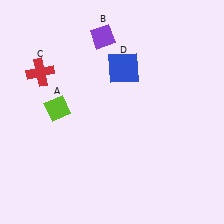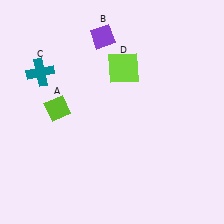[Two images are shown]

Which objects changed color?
C changed from red to teal. D changed from blue to lime.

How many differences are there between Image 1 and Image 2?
There are 2 differences between the two images.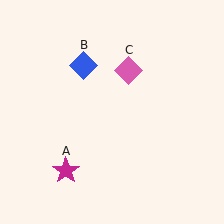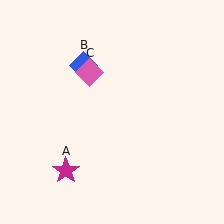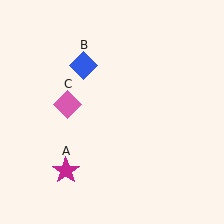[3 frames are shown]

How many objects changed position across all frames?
1 object changed position: pink diamond (object C).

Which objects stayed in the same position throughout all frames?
Magenta star (object A) and blue diamond (object B) remained stationary.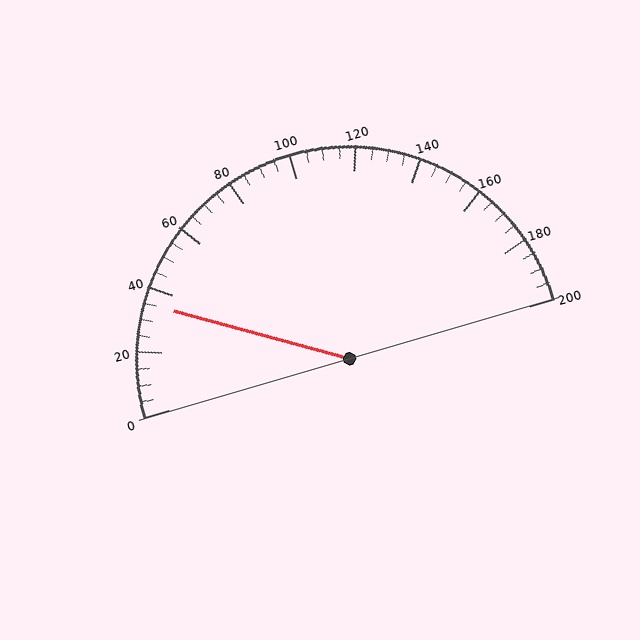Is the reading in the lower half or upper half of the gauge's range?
The reading is in the lower half of the range (0 to 200).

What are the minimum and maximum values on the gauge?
The gauge ranges from 0 to 200.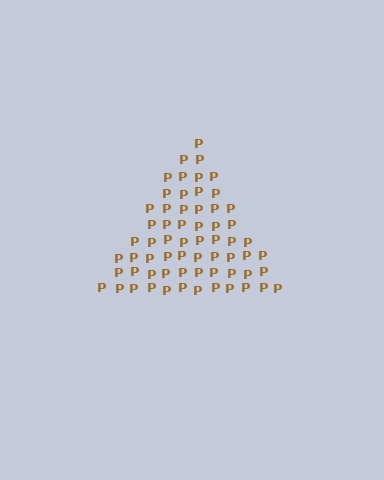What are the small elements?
The small elements are letter P's.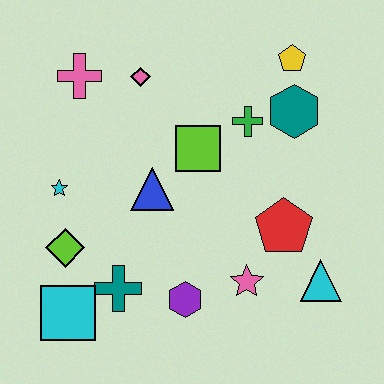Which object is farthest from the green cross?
The cyan square is farthest from the green cross.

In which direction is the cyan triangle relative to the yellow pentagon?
The cyan triangle is below the yellow pentagon.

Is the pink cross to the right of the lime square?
No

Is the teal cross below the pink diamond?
Yes